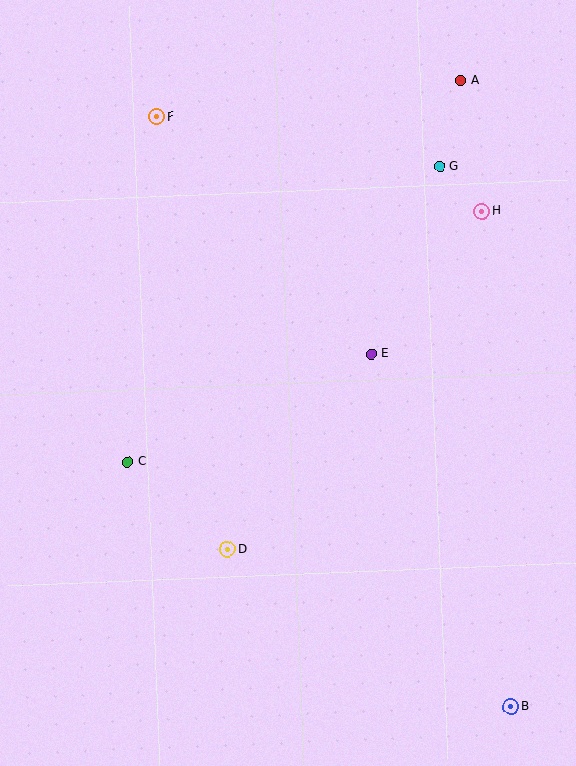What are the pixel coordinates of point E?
Point E is at (371, 354).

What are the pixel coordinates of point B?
Point B is at (511, 707).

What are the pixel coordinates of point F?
Point F is at (157, 117).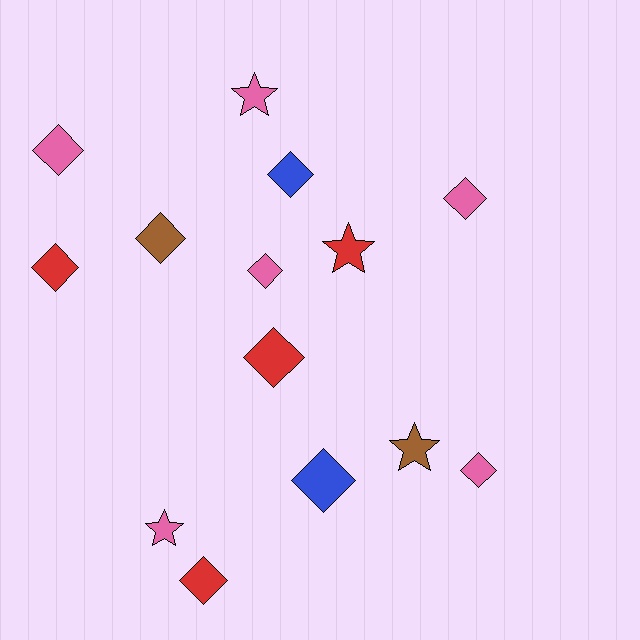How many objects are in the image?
There are 14 objects.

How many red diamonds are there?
There are 3 red diamonds.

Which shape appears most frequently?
Diamond, with 10 objects.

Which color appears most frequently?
Pink, with 6 objects.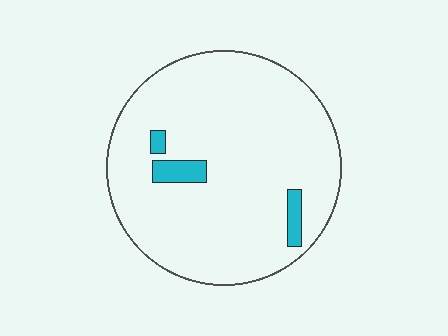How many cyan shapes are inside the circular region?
3.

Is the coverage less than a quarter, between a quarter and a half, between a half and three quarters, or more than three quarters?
Less than a quarter.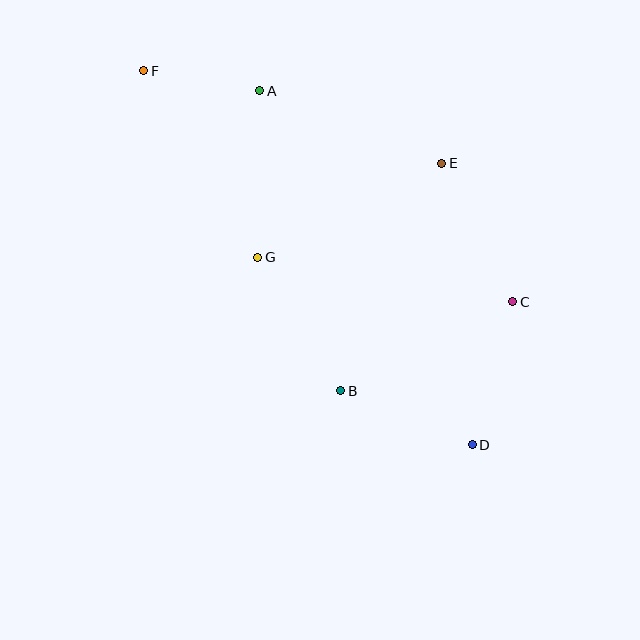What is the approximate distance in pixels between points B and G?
The distance between B and G is approximately 157 pixels.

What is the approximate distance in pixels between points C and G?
The distance between C and G is approximately 259 pixels.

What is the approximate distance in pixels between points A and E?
The distance between A and E is approximately 196 pixels.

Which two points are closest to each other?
Points A and F are closest to each other.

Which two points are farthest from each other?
Points D and F are farthest from each other.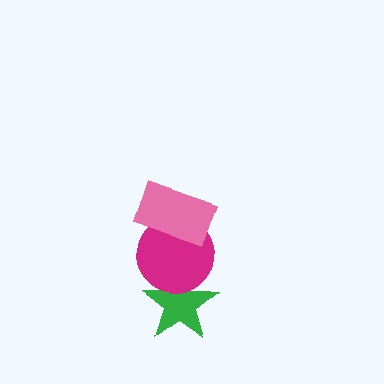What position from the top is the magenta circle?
The magenta circle is 2nd from the top.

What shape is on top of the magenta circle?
The pink rectangle is on top of the magenta circle.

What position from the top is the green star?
The green star is 3rd from the top.